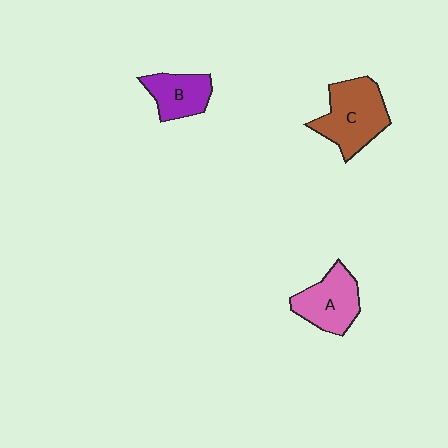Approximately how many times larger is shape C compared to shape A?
Approximately 1.3 times.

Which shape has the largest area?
Shape C (brown).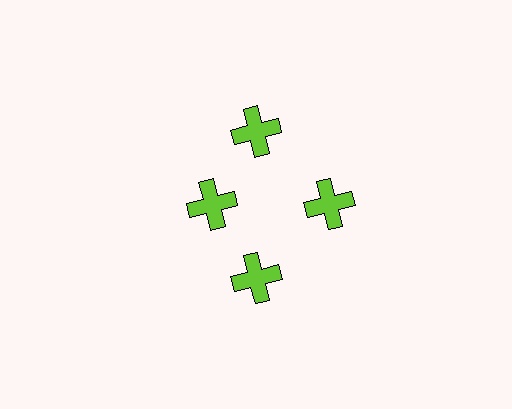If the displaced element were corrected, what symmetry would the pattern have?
It would have 4-fold rotational symmetry — the pattern would map onto itself every 90 degrees.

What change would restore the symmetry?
The symmetry would be restored by moving it outward, back onto the ring so that all 4 crosses sit at equal angles and equal distance from the center.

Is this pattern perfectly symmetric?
No. The 4 lime crosses are arranged in a ring, but one element near the 9 o'clock position is pulled inward toward the center, breaking the 4-fold rotational symmetry.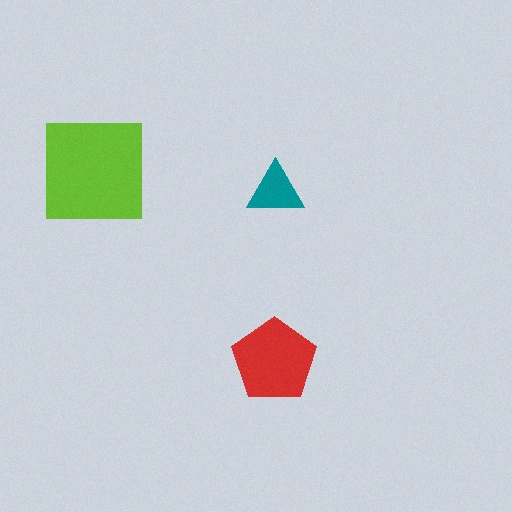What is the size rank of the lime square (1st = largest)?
1st.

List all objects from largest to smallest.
The lime square, the red pentagon, the teal triangle.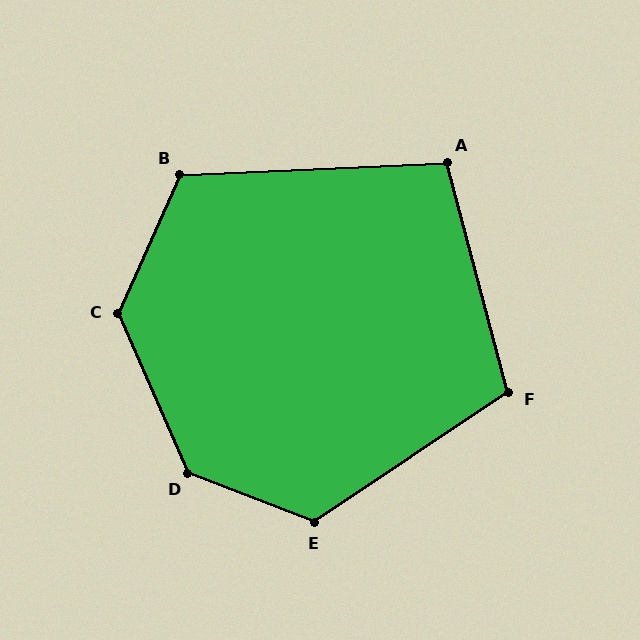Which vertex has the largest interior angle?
D, at approximately 135 degrees.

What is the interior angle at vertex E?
Approximately 125 degrees (obtuse).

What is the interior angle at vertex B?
Approximately 116 degrees (obtuse).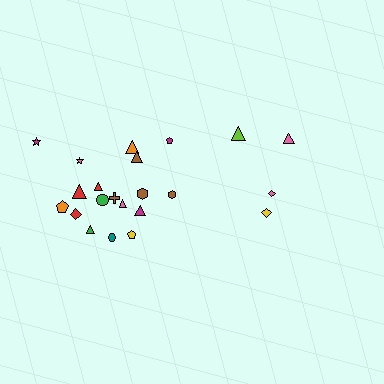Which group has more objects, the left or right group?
The left group.